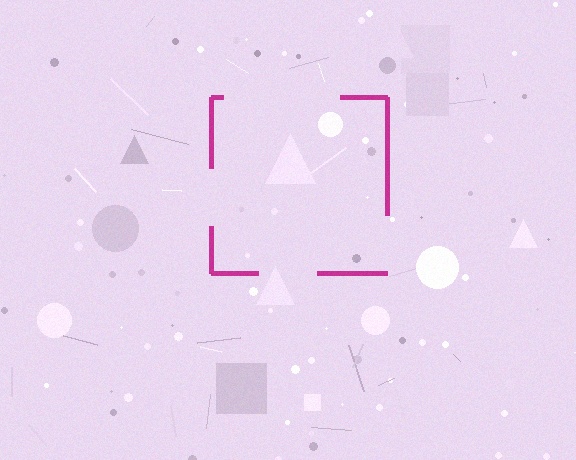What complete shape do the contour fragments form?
The contour fragments form a square.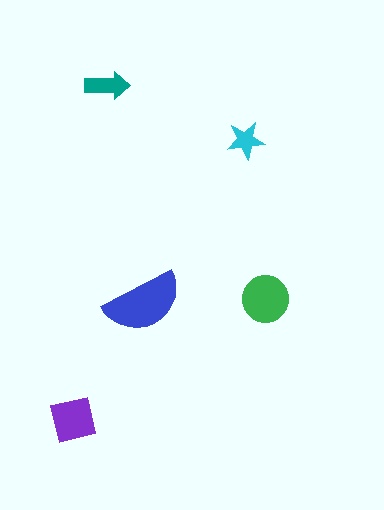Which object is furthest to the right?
The green circle is rightmost.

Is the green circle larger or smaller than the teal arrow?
Larger.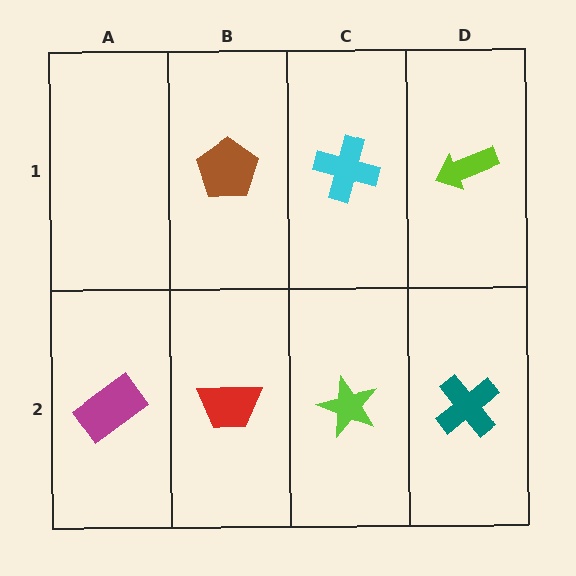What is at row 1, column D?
A lime arrow.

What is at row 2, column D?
A teal cross.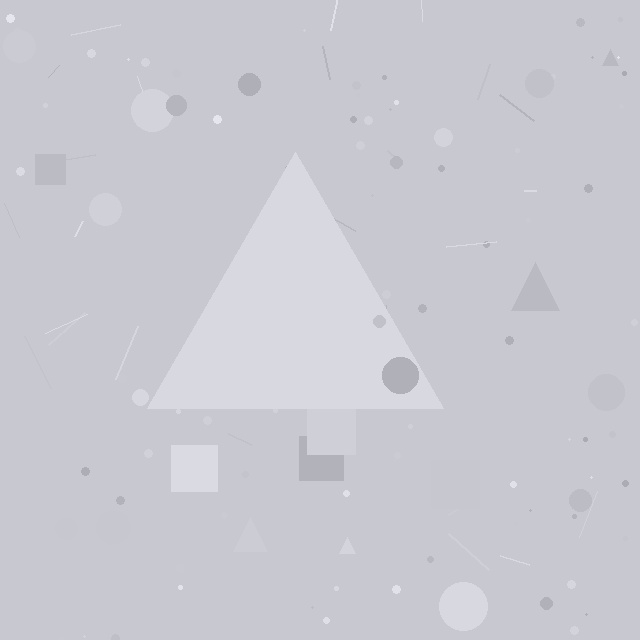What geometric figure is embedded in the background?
A triangle is embedded in the background.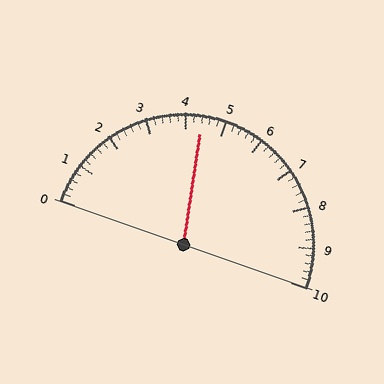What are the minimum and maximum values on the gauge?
The gauge ranges from 0 to 10.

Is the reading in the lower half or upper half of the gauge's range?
The reading is in the lower half of the range (0 to 10).